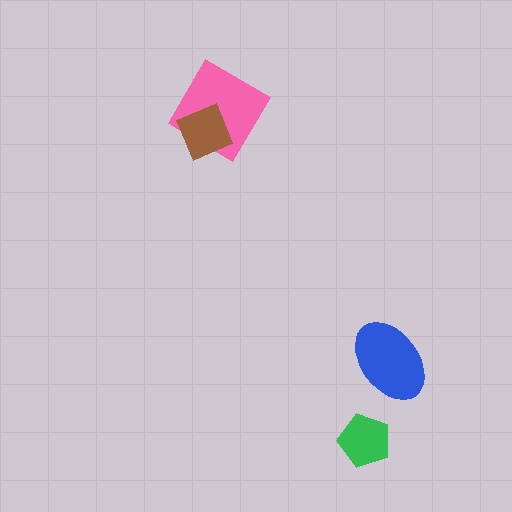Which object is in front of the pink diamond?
The brown diamond is in front of the pink diamond.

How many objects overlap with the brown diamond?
1 object overlaps with the brown diamond.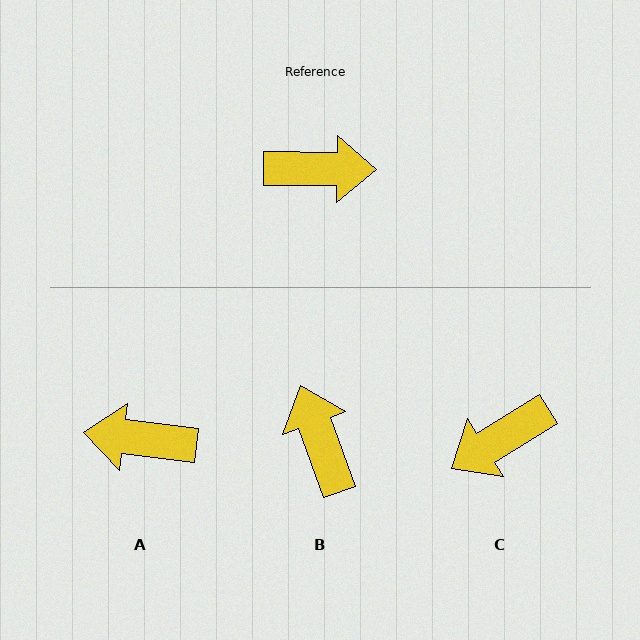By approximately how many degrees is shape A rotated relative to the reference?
Approximately 174 degrees counter-clockwise.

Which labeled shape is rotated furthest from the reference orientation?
A, about 174 degrees away.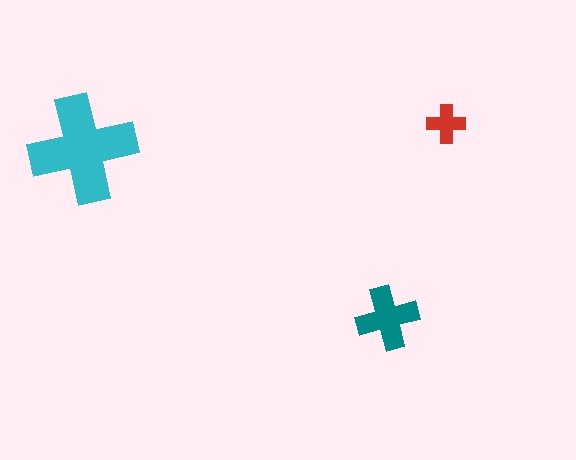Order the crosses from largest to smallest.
the cyan one, the teal one, the red one.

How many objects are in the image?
There are 3 objects in the image.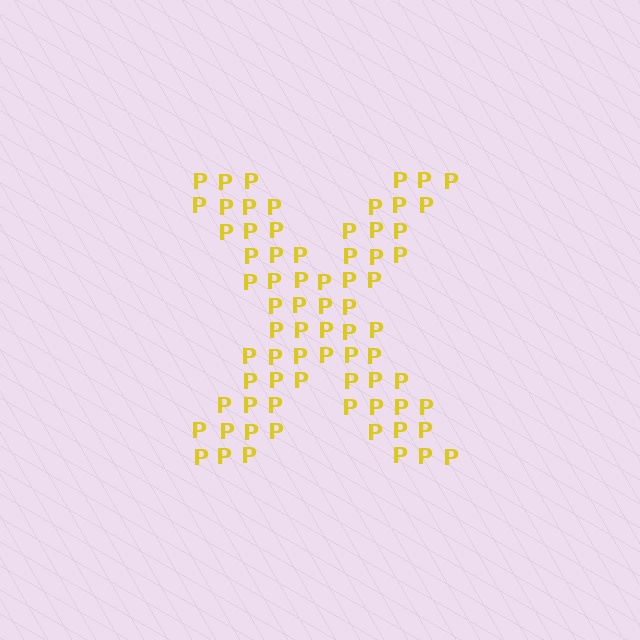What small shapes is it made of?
It is made of small letter P's.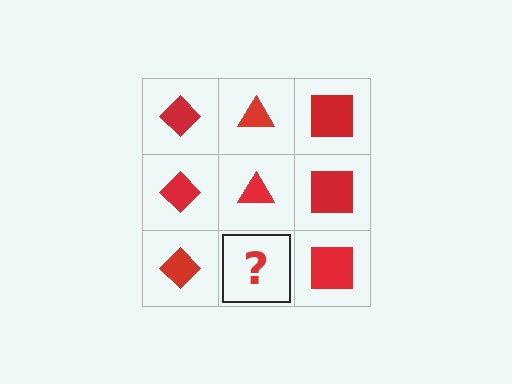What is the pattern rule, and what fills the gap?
The rule is that each column has a consistent shape. The gap should be filled with a red triangle.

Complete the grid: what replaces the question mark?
The question mark should be replaced with a red triangle.